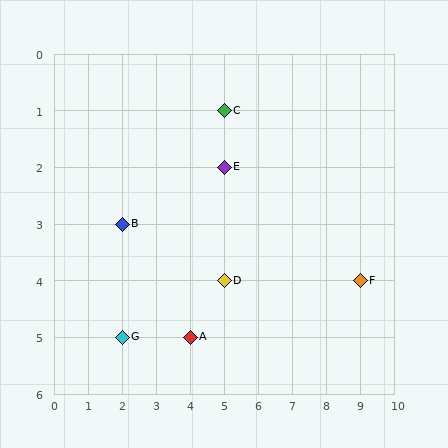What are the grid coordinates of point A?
Point A is at grid coordinates (4, 5).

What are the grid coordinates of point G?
Point G is at grid coordinates (2, 5).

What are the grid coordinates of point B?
Point B is at grid coordinates (2, 3).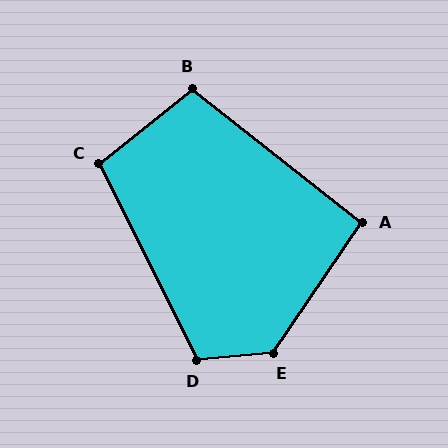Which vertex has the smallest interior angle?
A, at approximately 94 degrees.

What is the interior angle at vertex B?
Approximately 103 degrees (obtuse).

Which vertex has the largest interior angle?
E, at approximately 129 degrees.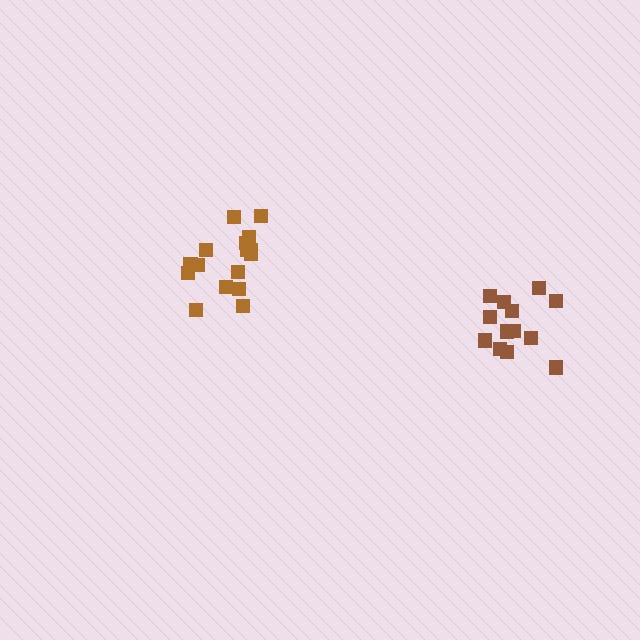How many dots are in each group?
Group 1: 17 dots, Group 2: 13 dots (30 total).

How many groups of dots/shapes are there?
There are 2 groups.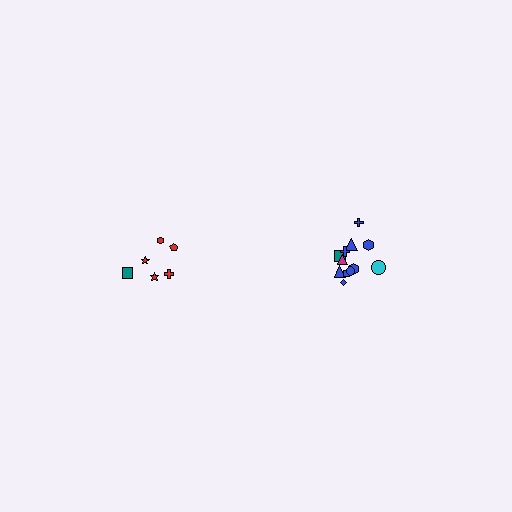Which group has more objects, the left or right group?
The right group.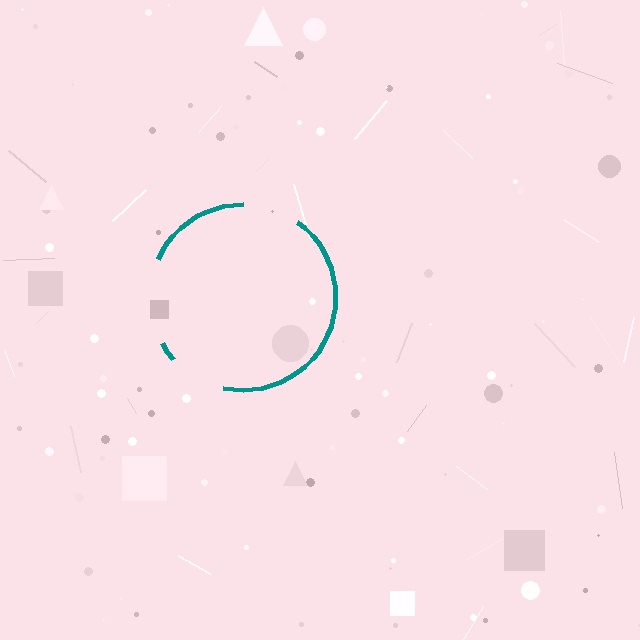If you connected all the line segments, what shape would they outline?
They would outline a circle.